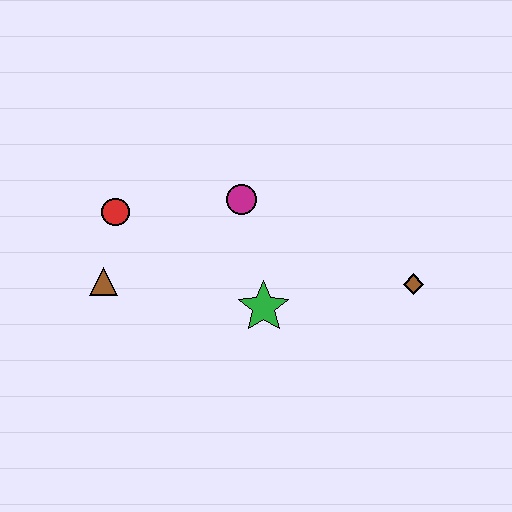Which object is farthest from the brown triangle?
The brown diamond is farthest from the brown triangle.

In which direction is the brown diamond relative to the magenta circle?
The brown diamond is to the right of the magenta circle.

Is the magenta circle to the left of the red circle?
No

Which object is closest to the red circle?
The brown triangle is closest to the red circle.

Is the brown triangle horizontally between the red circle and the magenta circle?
No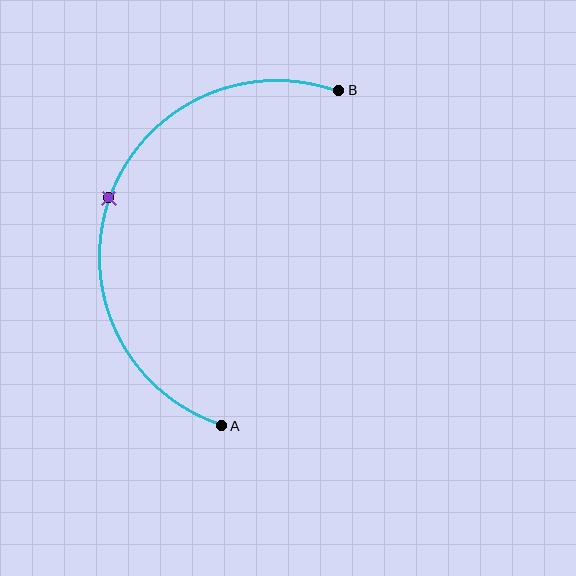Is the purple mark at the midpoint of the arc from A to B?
Yes. The purple mark lies on the arc at equal arc-length from both A and B — it is the arc midpoint.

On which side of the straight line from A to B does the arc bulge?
The arc bulges to the left of the straight line connecting A and B.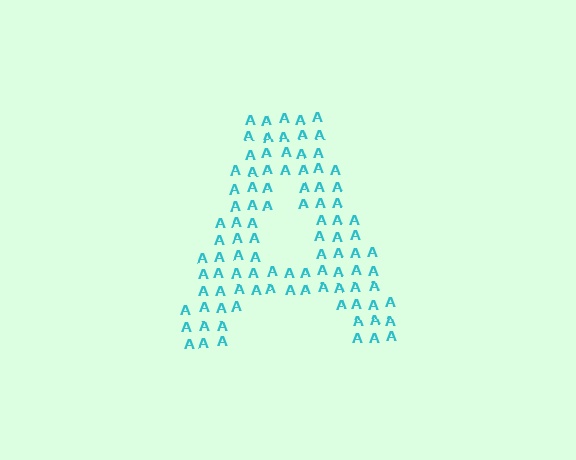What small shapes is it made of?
It is made of small letter A's.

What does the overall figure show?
The overall figure shows the letter A.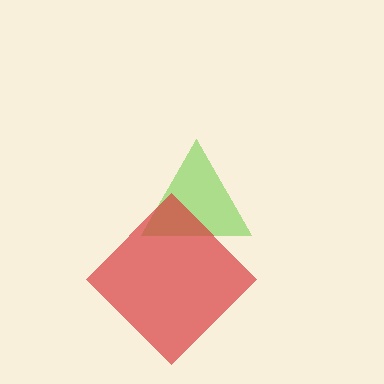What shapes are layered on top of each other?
The layered shapes are: a lime triangle, a red diamond.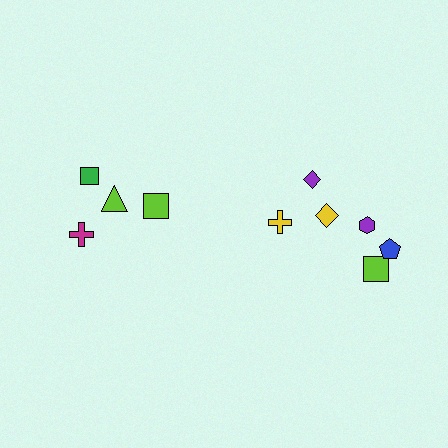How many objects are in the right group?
There are 6 objects.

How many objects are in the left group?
There are 4 objects.